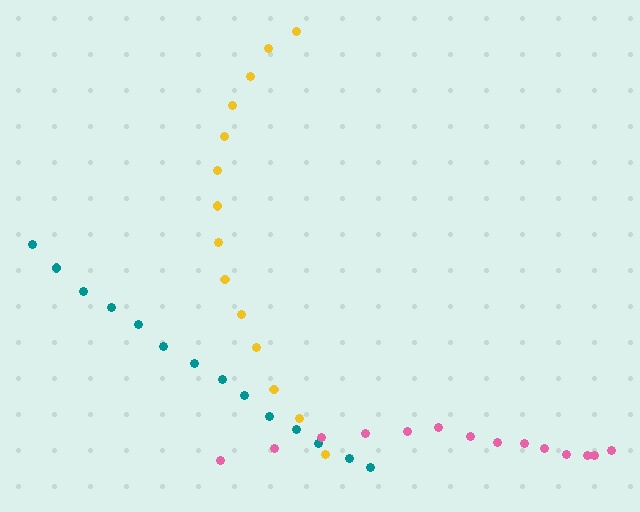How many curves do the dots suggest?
There are 3 distinct paths.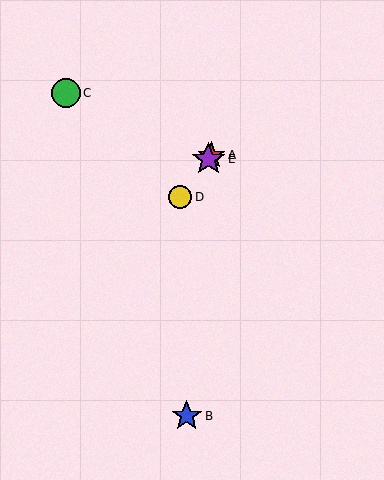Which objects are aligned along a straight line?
Objects A, D, E are aligned along a straight line.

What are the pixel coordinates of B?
Object B is at (187, 416).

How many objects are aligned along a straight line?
3 objects (A, D, E) are aligned along a straight line.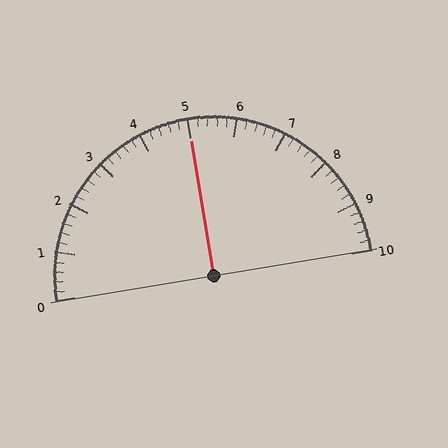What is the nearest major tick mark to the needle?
The nearest major tick mark is 5.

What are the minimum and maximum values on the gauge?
The gauge ranges from 0 to 10.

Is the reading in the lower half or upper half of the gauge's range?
The reading is in the upper half of the range (0 to 10).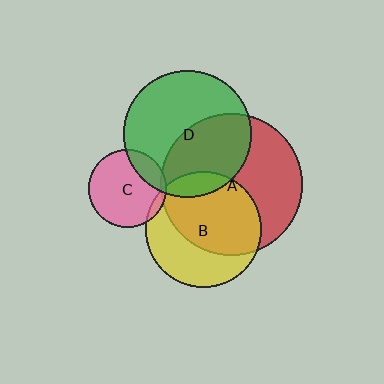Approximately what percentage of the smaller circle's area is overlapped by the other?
Approximately 45%.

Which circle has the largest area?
Circle A (red).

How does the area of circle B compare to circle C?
Approximately 2.2 times.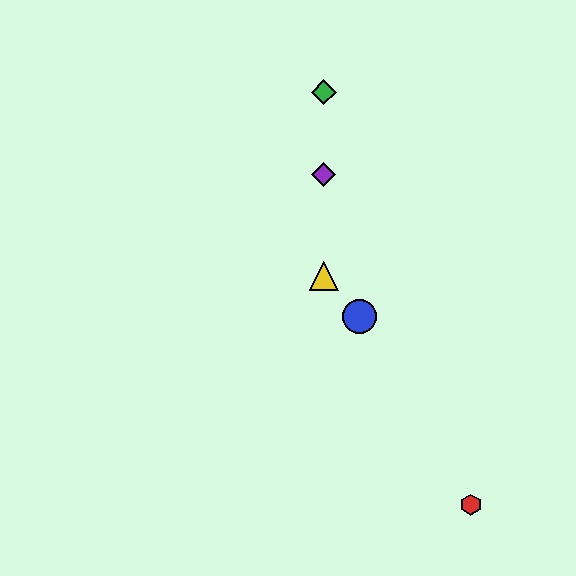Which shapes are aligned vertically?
The green diamond, the yellow triangle, the purple diamond are aligned vertically.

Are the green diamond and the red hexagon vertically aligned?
No, the green diamond is at x≈324 and the red hexagon is at x≈471.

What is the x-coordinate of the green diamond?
The green diamond is at x≈324.